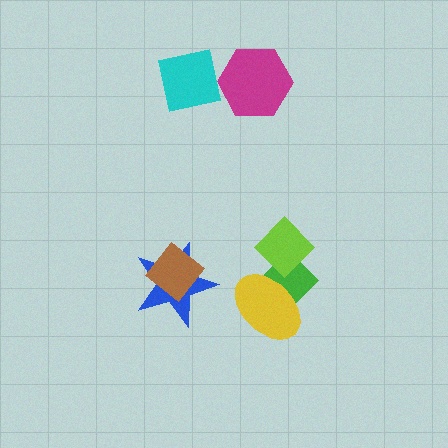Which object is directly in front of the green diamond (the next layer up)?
The yellow ellipse is directly in front of the green diamond.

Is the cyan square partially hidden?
No, no other shape covers it.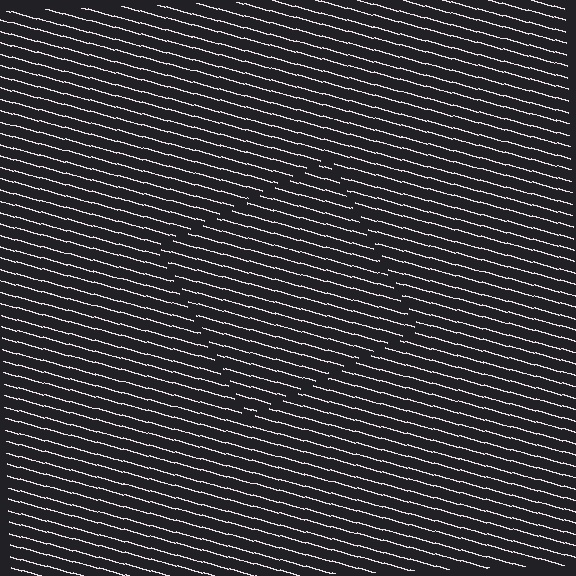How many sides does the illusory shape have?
4 sides — the line-ends trace a square.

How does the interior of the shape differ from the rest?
The interior of the shape contains the same grating, shifted by half a period — the contour is defined by the phase discontinuity where line-ends from the inner and outer gratings abut.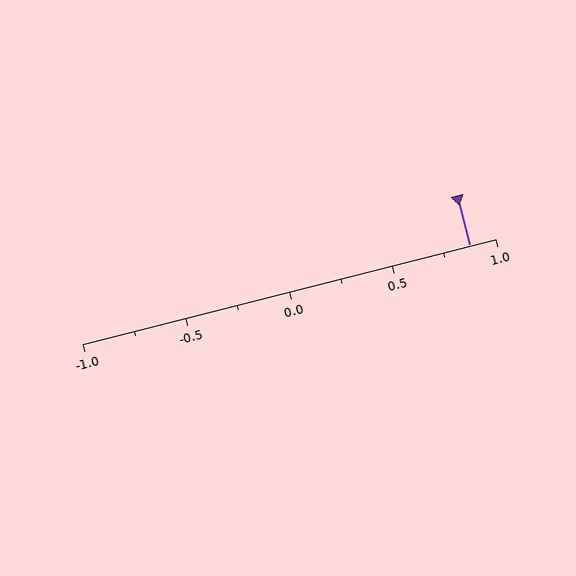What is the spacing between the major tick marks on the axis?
The major ticks are spaced 0.5 apart.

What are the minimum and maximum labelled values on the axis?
The axis runs from -1.0 to 1.0.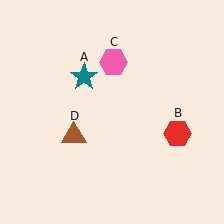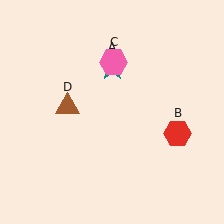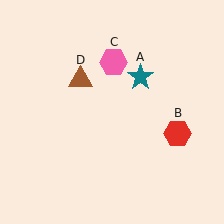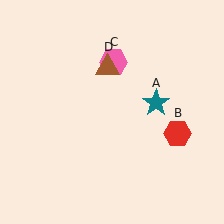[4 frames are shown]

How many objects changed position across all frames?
2 objects changed position: teal star (object A), brown triangle (object D).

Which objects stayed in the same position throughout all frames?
Red hexagon (object B) and pink hexagon (object C) remained stationary.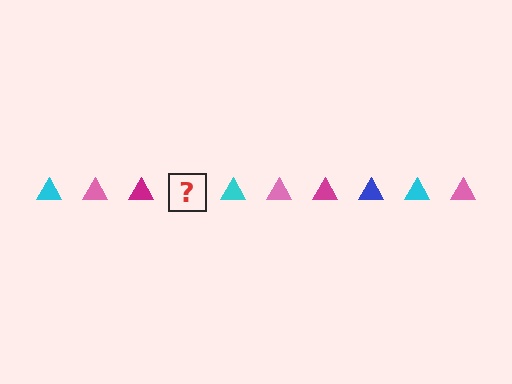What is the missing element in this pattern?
The missing element is a blue triangle.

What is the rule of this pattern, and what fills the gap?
The rule is that the pattern cycles through cyan, pink, magenta, blue triangles. The gap should be filled with a blue triangle.